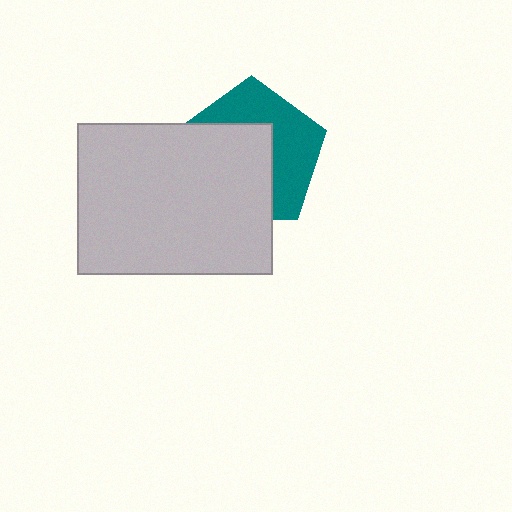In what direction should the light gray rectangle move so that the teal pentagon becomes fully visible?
The light gray rectangle should move toward the lower-left. That is the shortest direction to clear the overlap and leave the teal pentagon fully visible.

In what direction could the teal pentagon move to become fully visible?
The teal pentagon could move toward the upper-right. That would shift it out from behind the light gray rectangle entirely.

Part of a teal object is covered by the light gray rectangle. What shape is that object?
It is a pentagon.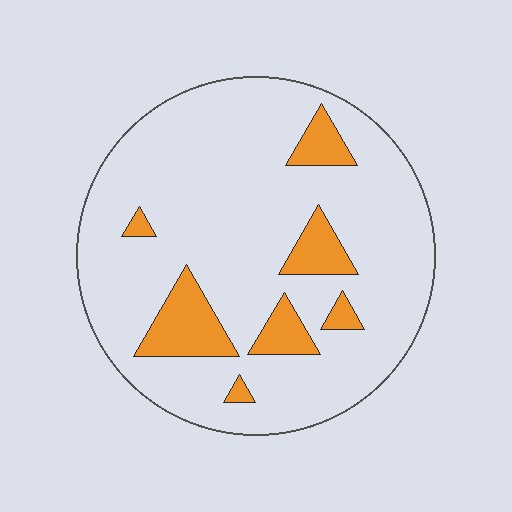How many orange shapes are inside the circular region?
7.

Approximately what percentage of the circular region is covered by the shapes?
Approximately 15%.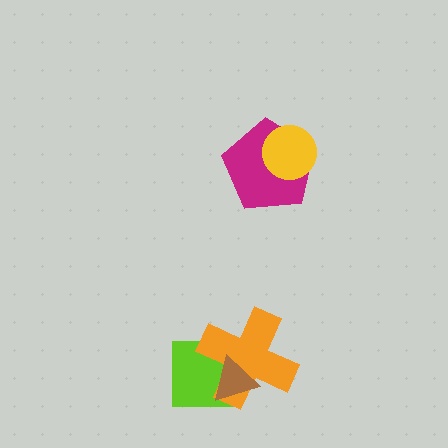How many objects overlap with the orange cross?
2 objects overlap with the orange cross.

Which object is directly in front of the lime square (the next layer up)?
The orange cross is directly in front of the lime square.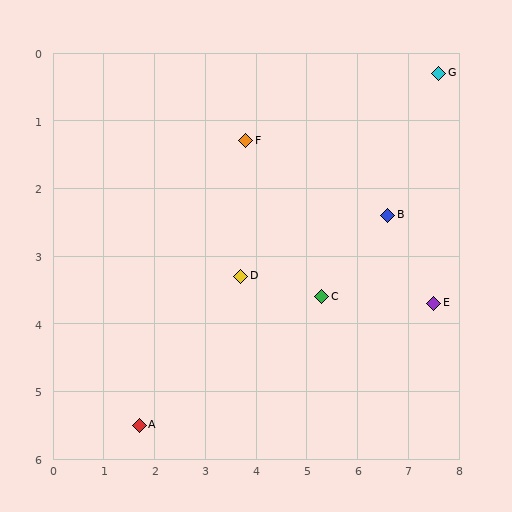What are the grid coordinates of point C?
Point C is at approximately (5.3, 3.6).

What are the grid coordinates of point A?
Point A is at approximately (1.7, 5.5).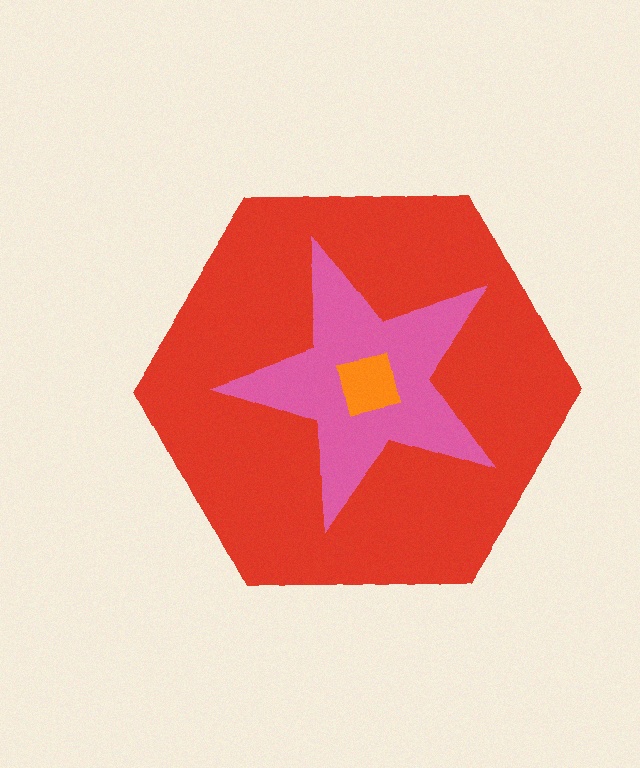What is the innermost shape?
The orange square.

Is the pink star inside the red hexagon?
Yes.